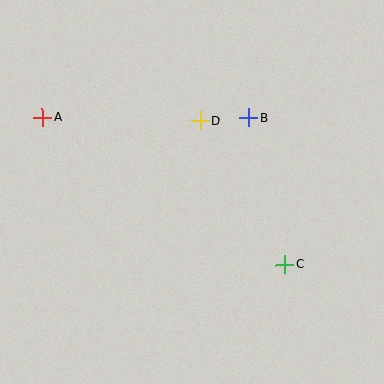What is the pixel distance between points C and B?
The distance between C and B is 151 pixels.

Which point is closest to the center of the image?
Point D at (200, 121) is closest to the center.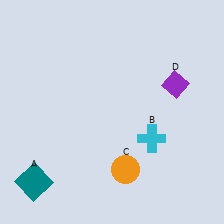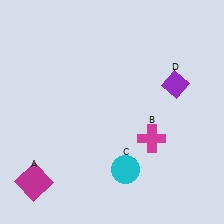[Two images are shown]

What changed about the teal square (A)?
In Image 1, A is teal. In Image 2, it changed to magenta.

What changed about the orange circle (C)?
In Image 1, C is orange. In Image 2, it changed to cyan.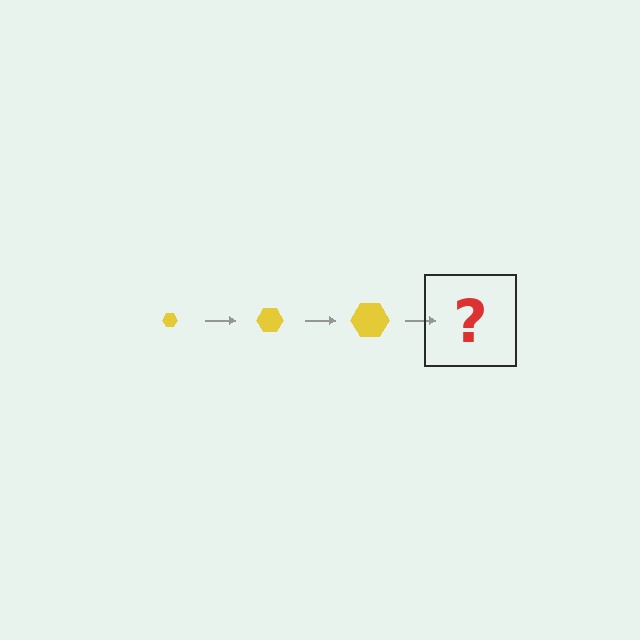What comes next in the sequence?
The next element should be a yellow hexagon, larger than the previous one.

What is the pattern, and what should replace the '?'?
The pattern is that the hexagon gets progressively larger each step. The '?' should be a yellow hexagon, larger than the previous one.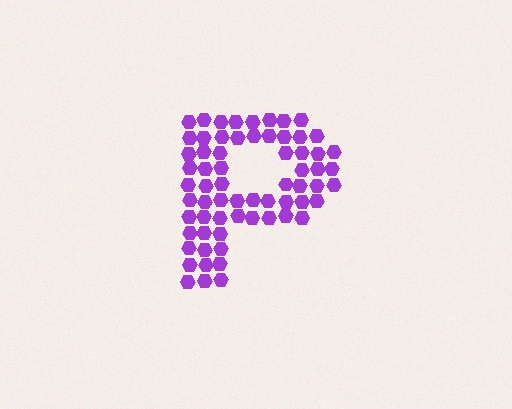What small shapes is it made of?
It is made of small hexagons.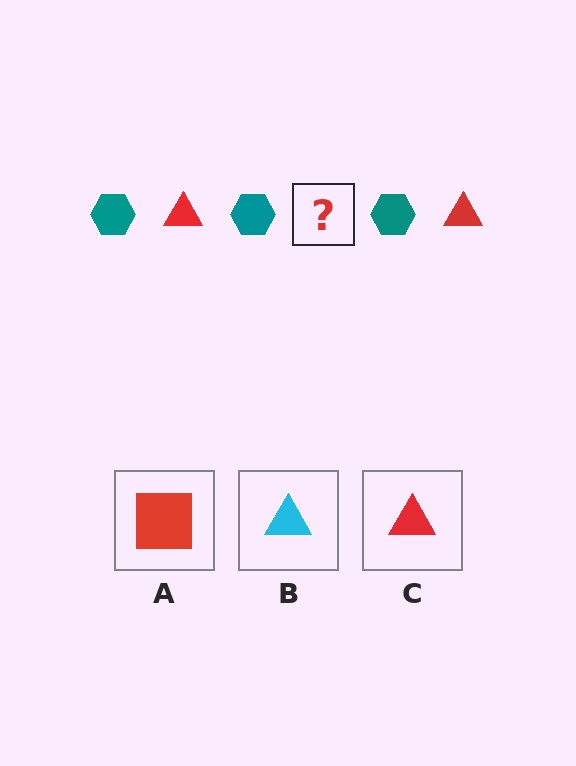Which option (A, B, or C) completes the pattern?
C.